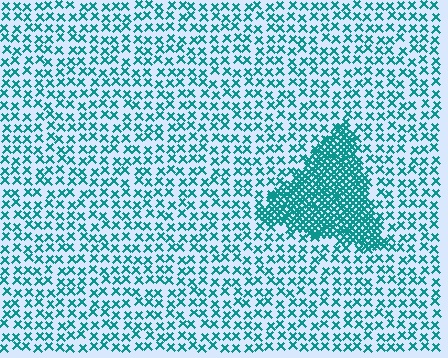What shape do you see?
I see a triangle.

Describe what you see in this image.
The image contains small teal elements arranged at two different densities. A triangle-shaped region is visible where the elements are more densely packed than the surrounding area.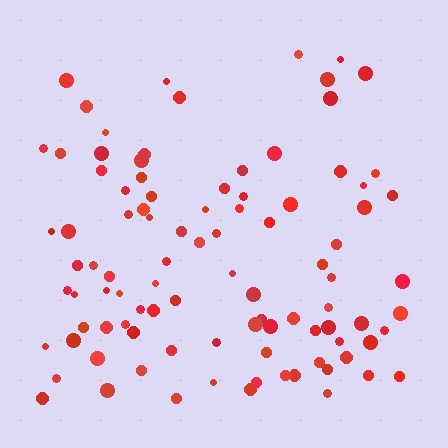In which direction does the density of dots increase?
From top to bottom, with the bottom side densest.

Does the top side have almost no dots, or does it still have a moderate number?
Still a moderate number, just noticeably fewer than the bottom.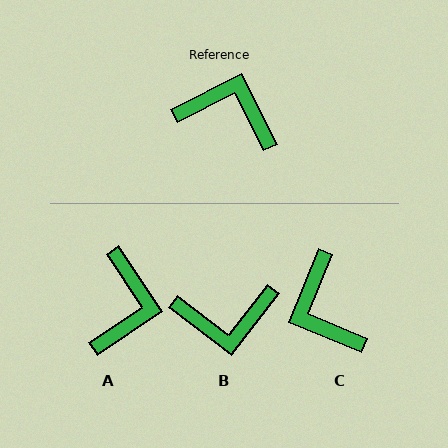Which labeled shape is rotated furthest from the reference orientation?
B, about 154 degrees away.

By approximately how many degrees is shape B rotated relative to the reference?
Approximately 154 degrees clockwise.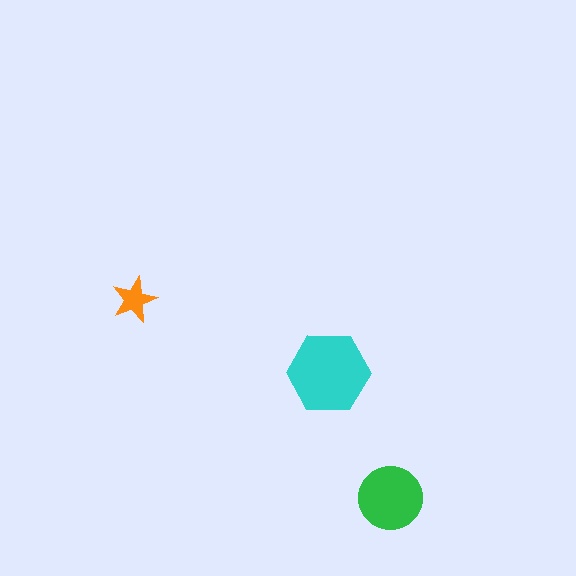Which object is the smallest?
The orange star.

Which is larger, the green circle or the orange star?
The green circle.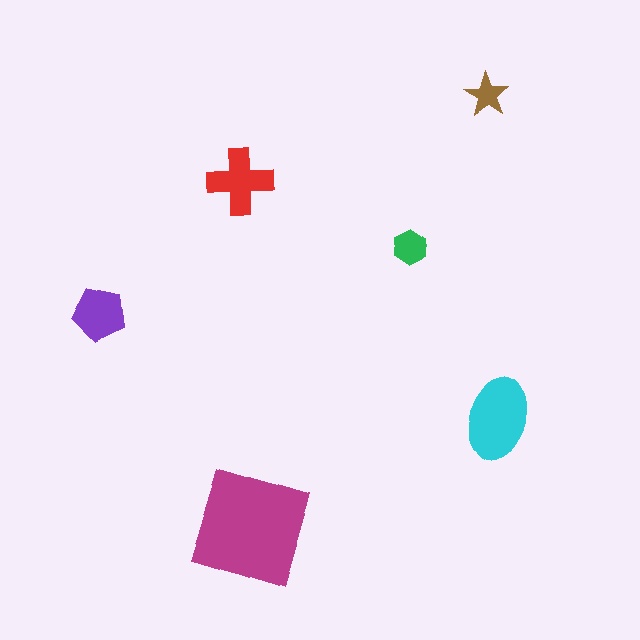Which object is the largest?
The magenta square.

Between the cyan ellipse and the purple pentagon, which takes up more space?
The cyan ellipse.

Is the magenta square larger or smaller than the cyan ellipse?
Larger.